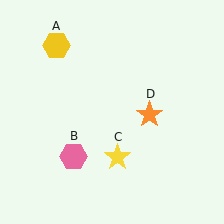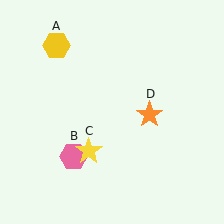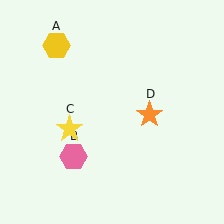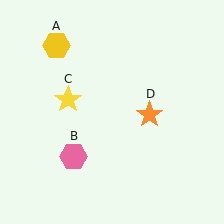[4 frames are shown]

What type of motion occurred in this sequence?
The yellow star (object C) rotated clockwise around the center of the scene.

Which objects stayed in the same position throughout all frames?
Yellow hexagon (object A) and pink hexagon (object B) and orange star (object D) remained stationary.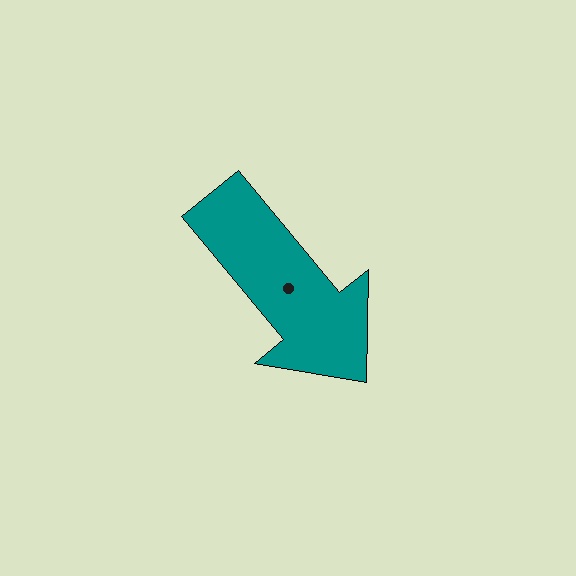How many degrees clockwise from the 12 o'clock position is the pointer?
Approximately 140 degrees.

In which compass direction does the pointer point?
Southeast.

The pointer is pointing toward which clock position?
Roughly 5 o'clock.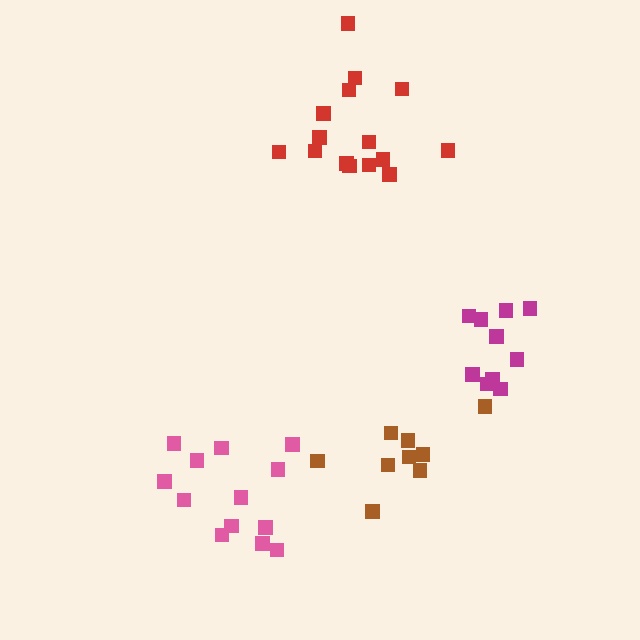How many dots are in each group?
Group 1: 10 dots, Group 2: 13 dots, Group 3: 9 dots, Group 4: 15 dots (47 total).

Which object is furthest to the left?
The pink cluster is leftmost.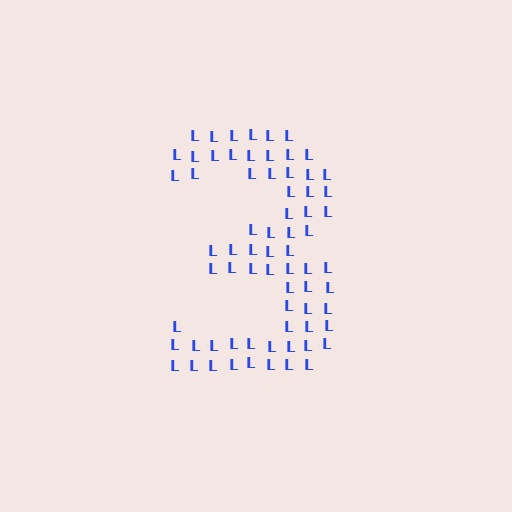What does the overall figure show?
The overall figure shows the digit 3.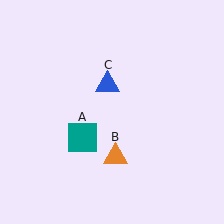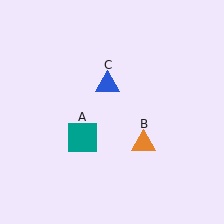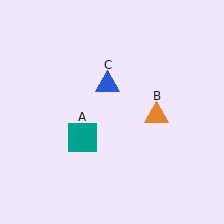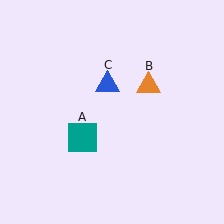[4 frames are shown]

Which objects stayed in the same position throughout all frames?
Teal square (object A) and blue triangle (object C) remained stationary.